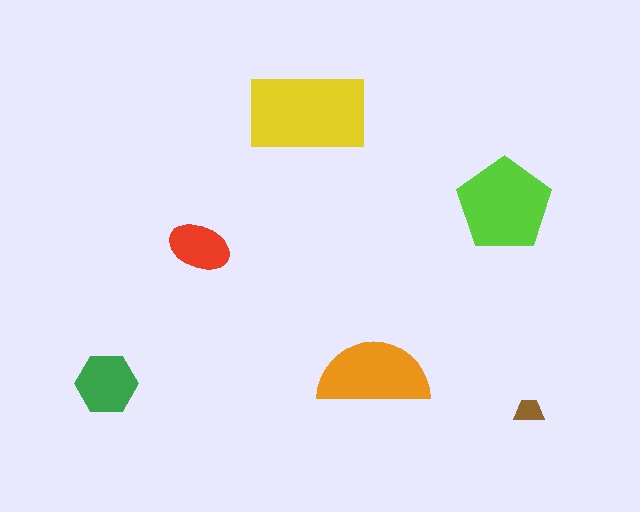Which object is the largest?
The yellow rectangle.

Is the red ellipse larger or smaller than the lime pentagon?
Smaller.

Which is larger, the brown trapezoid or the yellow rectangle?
The yellow rectangle.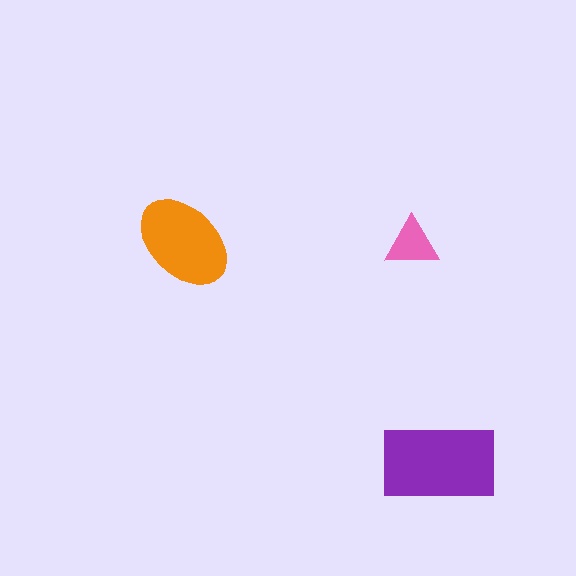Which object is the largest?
The purple rectangle.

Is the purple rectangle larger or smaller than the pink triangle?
Larger.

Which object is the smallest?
The pink triangle.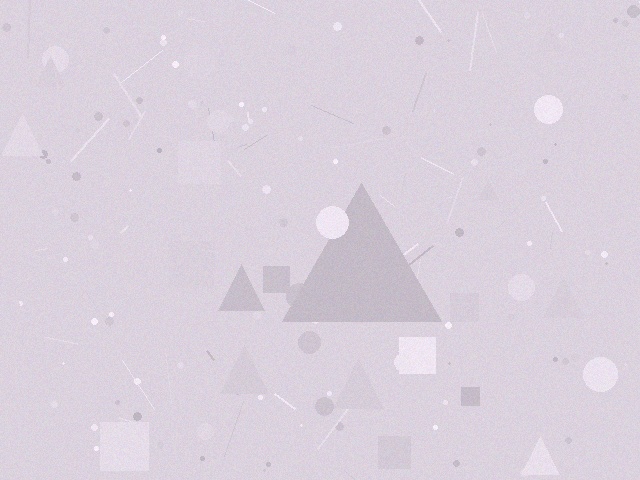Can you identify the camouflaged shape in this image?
The camouflaged shape is a triangle.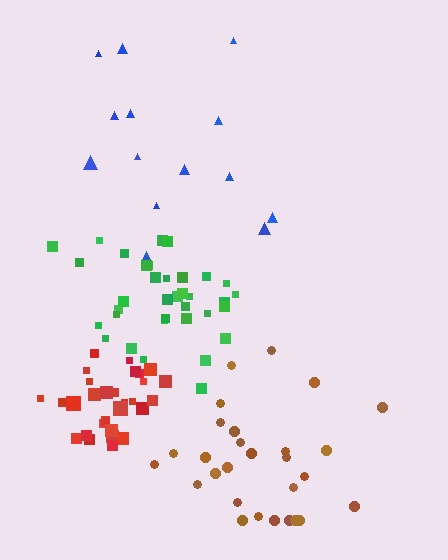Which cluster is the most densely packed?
Red.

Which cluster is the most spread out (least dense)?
Blue.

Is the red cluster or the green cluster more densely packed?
Red.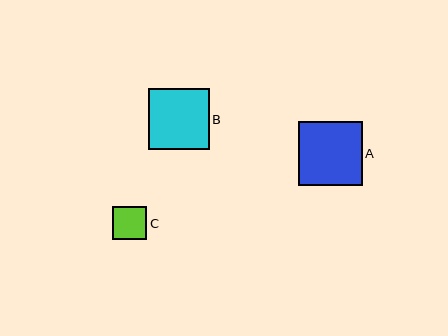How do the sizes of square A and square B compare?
Square A and square B are approximately the same size.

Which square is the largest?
Square A is the largest with a size of approximately 64 pixels.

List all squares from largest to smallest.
From largest to smallest: A, B, C.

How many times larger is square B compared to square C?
Square B is approximately 1.8 times the size of square C.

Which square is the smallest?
Square C is the smallest with a size of approximately 34 pixels.